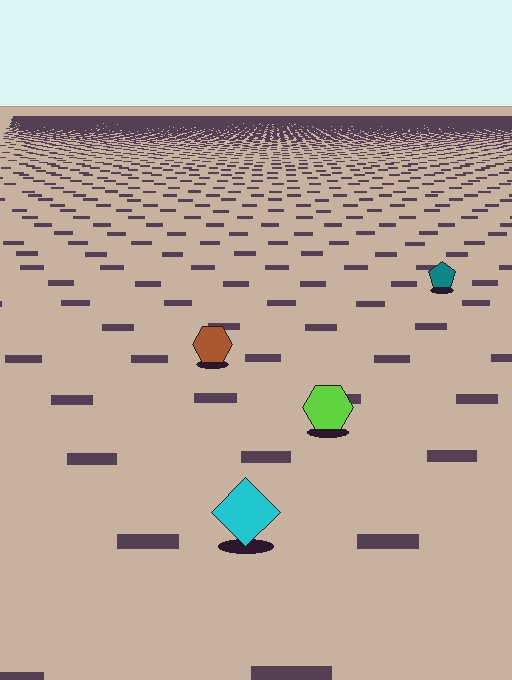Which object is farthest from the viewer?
The teal pentagon is farthest from the viewer. It appears smaller and the ground texture around it is denser.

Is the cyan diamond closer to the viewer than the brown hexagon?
Yes. The cyan diamond is closer — you can tell from the texture gradient: the ground texture is coarser near it.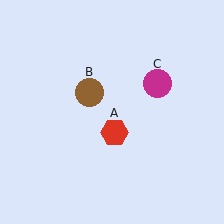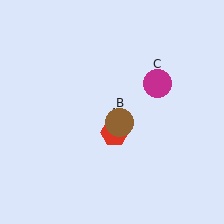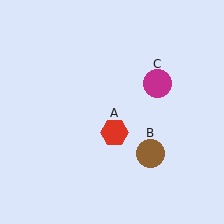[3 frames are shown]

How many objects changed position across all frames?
1 object changed position: brown circle (object B).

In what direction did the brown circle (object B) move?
The brown circle (object B) moved down and to the right.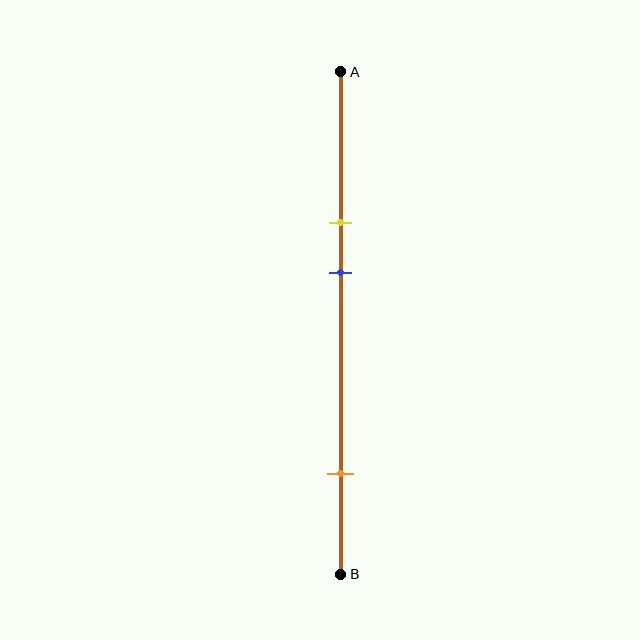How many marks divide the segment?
There are 3 marks dividing the segment.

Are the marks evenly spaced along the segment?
No, the marks are not evenly spaced.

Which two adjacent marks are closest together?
The yellow and blue marks are the closest adjacent pair.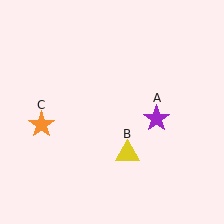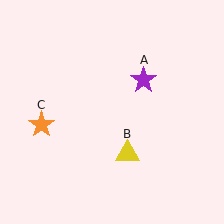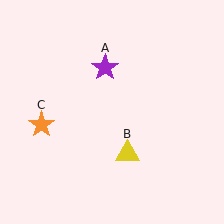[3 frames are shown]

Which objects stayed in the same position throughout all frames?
Yellow triangle (object B) and orange star (object C) remained stationary.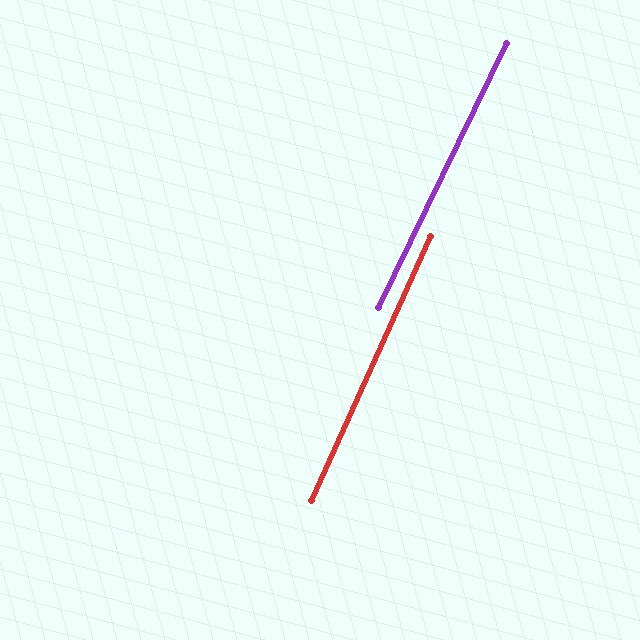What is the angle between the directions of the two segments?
Approximately 2 degrees.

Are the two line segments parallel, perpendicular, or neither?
Parallel — their directions differ by only 1.6°.